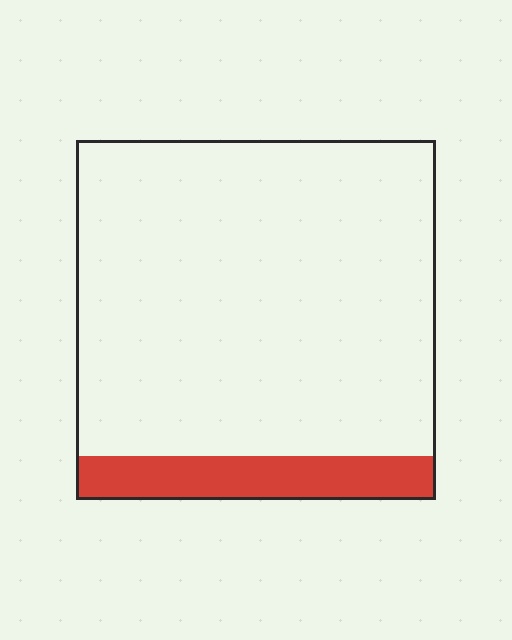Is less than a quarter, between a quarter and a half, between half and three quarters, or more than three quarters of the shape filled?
Less than a quarter.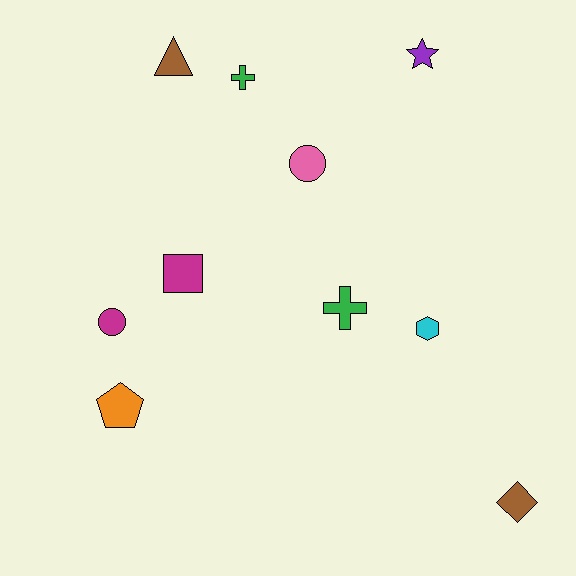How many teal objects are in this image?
There are no teal objects.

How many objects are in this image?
There are 10 objects.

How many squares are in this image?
There is 1 square.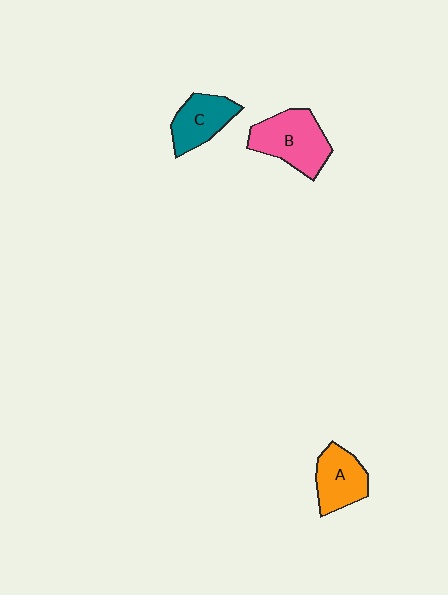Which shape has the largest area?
Shape B (pink).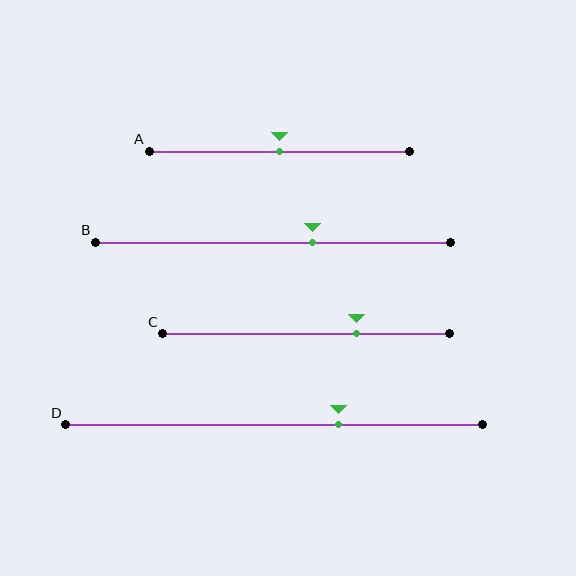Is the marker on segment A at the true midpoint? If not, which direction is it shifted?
Yes, the marker on segment A is at the true midpoint.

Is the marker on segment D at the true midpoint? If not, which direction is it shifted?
No, the marker on segment D is shifted to the right by about 15% of the segment length.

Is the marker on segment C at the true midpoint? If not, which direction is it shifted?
No, the marker on segment C is shifted to the right by about 18% of the segment length.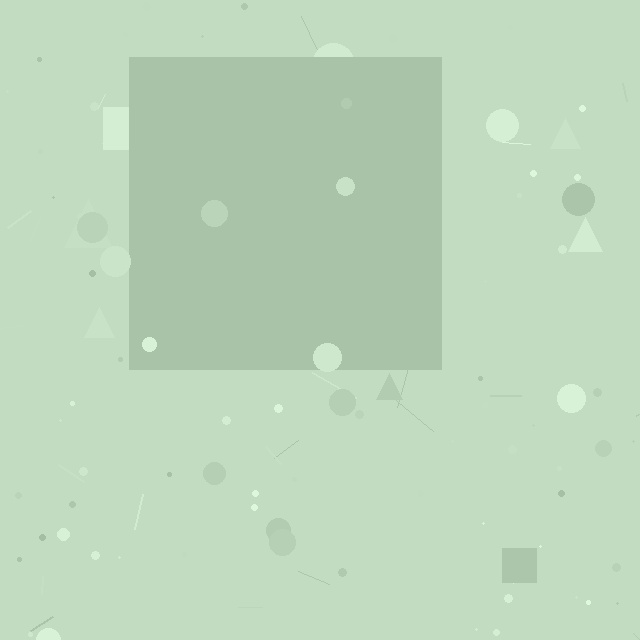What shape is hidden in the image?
A square is hidden in the image.